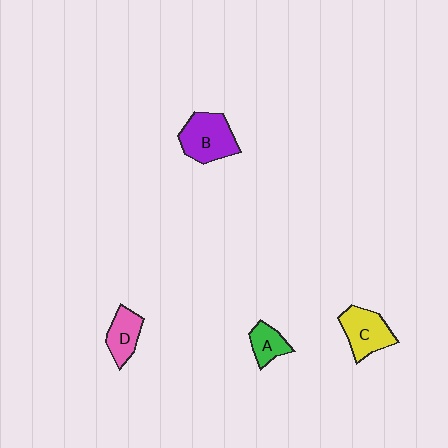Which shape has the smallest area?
Shape A (green).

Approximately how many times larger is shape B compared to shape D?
Approximately 1.5 times.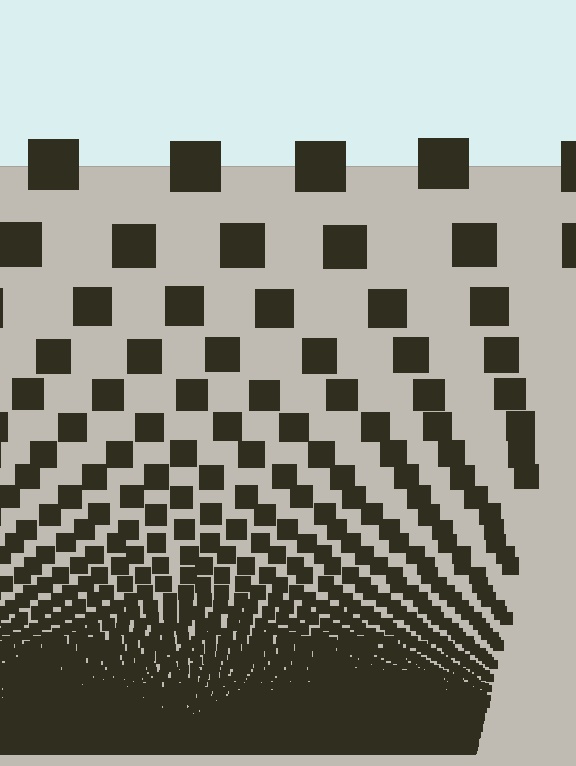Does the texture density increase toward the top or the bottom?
Density increases toward the bottom.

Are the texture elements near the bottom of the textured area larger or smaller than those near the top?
Smaller. The gradient is inverted — elements near the bottom are smaller and denser.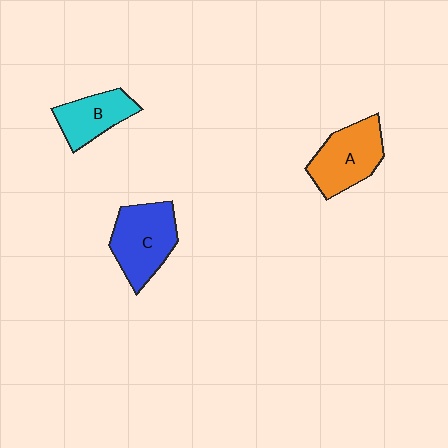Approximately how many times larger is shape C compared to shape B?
Approximately 1.4 times.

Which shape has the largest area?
Shape C (blue).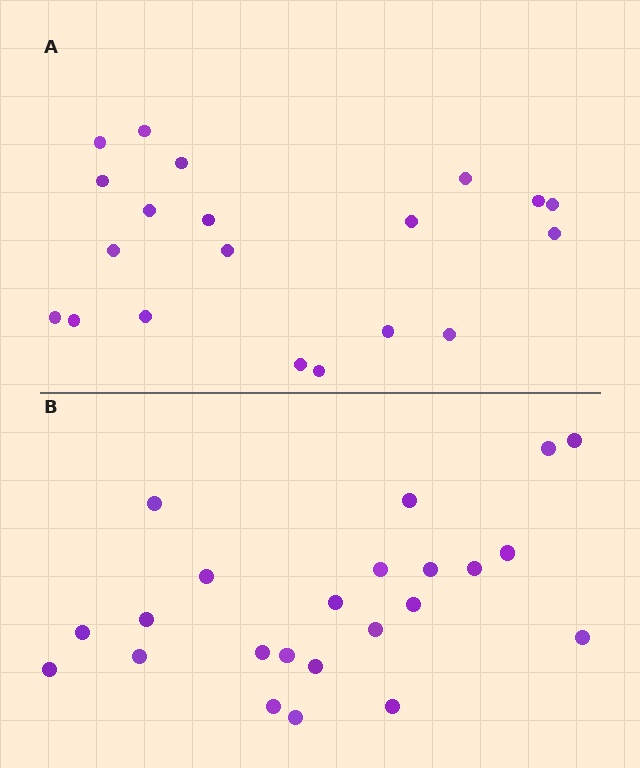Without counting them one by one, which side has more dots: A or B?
Region B (the bottom region) has more dots.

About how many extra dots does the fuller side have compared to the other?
Region B has just a few more — roughly 2 or 3 more dots than region A.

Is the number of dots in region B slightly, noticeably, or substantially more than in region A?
Region B has only slightly more — the two regions are fairly close. The ratio is roughly 1.1 to 1.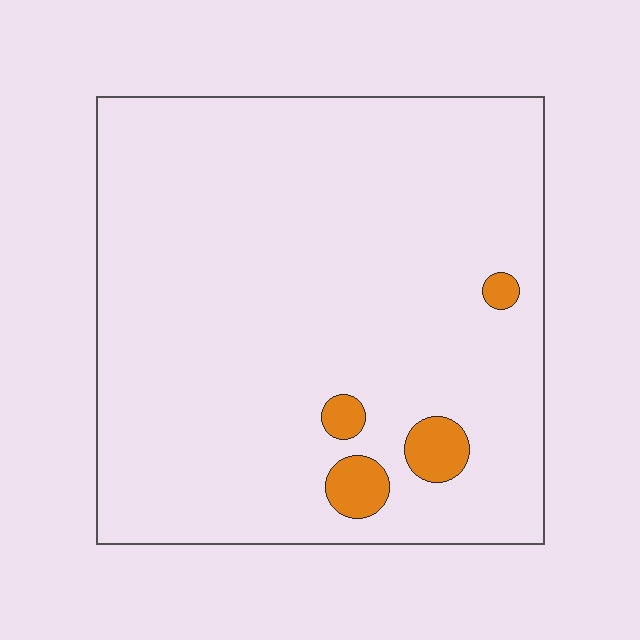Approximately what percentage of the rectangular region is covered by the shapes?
Approximately 5%.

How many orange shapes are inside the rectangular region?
4.